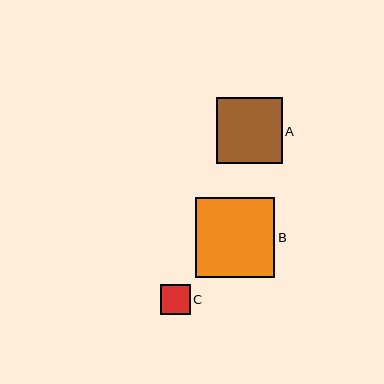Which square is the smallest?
Square C is the smallest with a size of approximately 30 pixels.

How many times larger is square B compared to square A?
Square B is approximately 1.2 times the size of square A.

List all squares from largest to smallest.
From largest to smallest: B, A, C.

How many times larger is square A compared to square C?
Square A is approximately 2.2 times the size of square C.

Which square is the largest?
Square B is the largest with a size of approximately 80 pixels.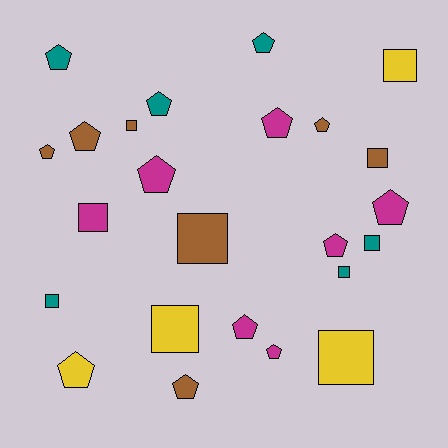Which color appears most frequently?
Magenta, with 7 objects.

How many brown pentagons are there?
There are 4 brown pentagons.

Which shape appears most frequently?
Pentagon, with 14 objects.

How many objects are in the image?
There are 24 objects.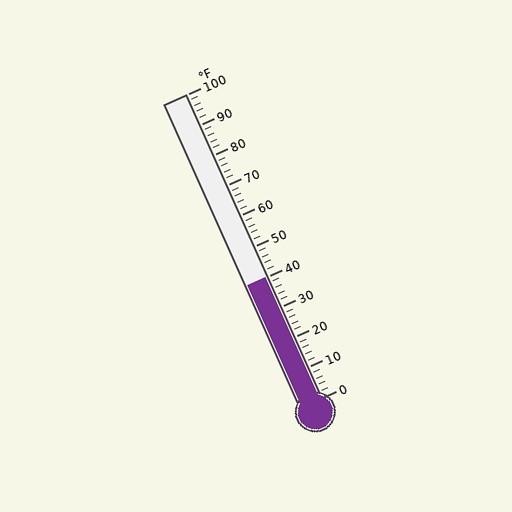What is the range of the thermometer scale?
The thermometer scale ranges from 0°F to 100°F.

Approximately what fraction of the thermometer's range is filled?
The thermometer is filled to approximately 40% of its range.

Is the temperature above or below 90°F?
The temperature is below 90°F.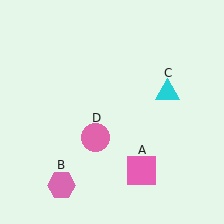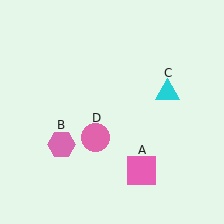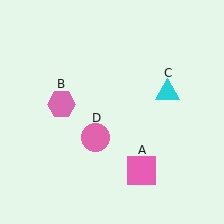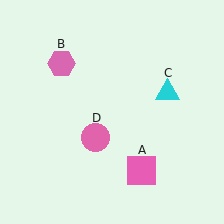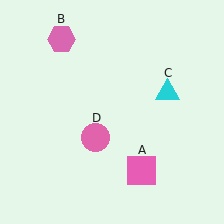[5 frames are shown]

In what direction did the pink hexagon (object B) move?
The pink hexagon (object B) moved up.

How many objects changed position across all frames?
1 object changed position: pink hexagon (object B).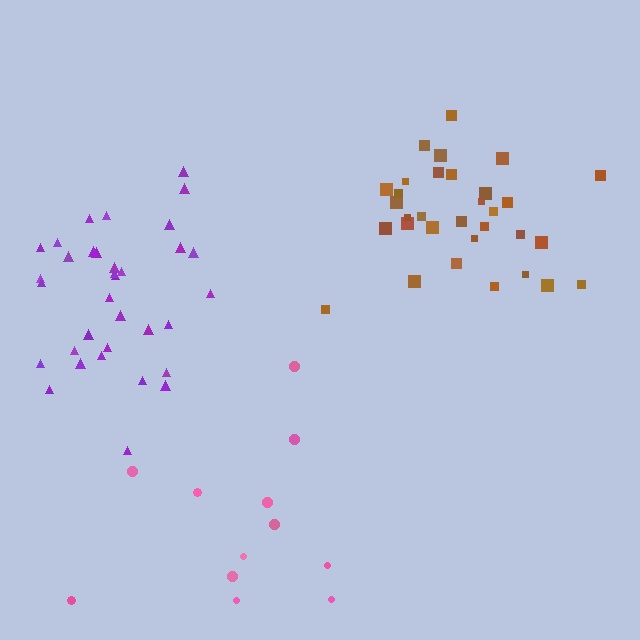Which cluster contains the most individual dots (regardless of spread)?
Purple (34).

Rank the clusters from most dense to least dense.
brown, purple, pink.